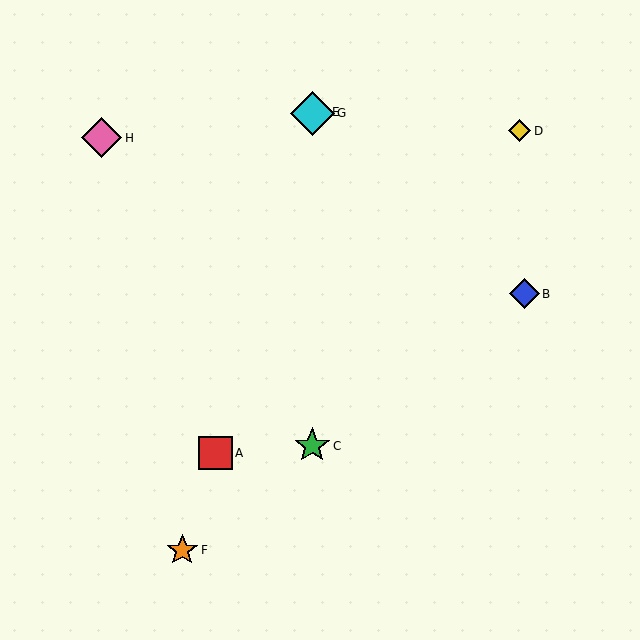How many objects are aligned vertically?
3 objects (C, E, G) are aligned vertically.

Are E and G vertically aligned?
Yes, both are at x≈312.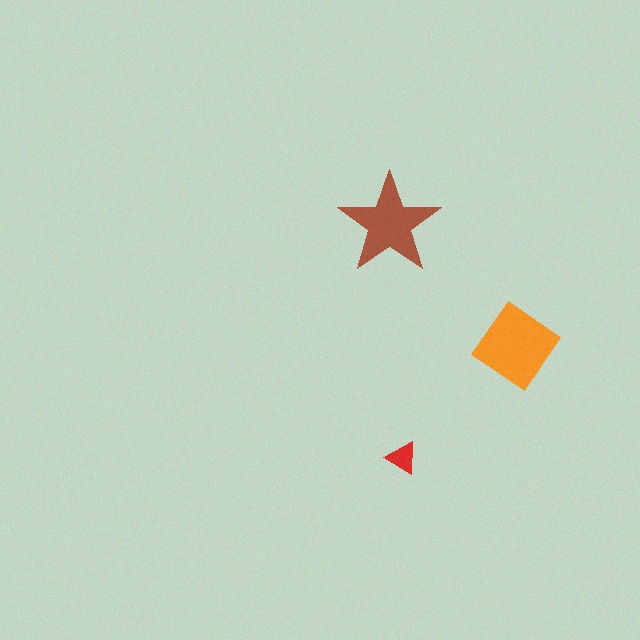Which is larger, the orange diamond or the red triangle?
The orange diamond.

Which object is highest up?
The brown star is topmost.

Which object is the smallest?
The red triangle.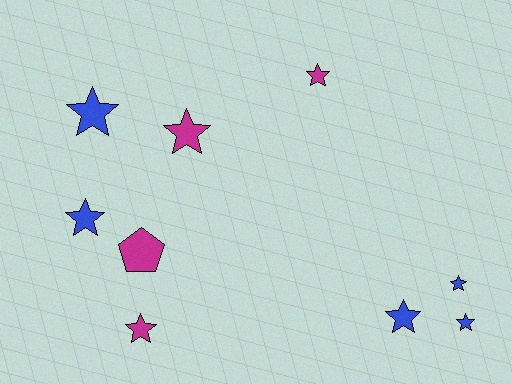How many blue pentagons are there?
There are no blue pentagons.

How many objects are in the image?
There are 9 objects.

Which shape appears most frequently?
Star, with 8 objects.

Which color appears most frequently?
Blue, with 5 objects.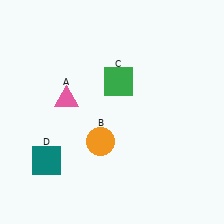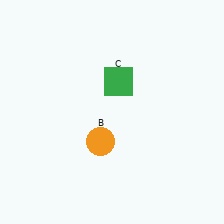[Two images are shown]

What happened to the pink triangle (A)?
The pink triangle (A) was removed in Image 2. It was in the top-left area of Image 1.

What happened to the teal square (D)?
The teal square (D) was removed in Image 2. It was in the bottom-left area of Image 1.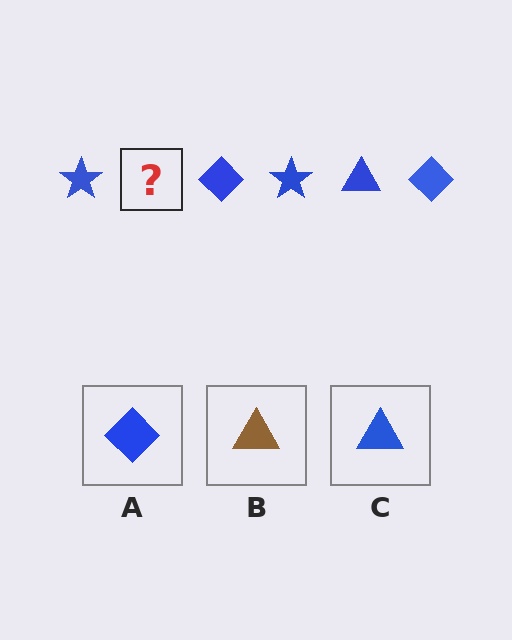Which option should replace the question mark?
Option C.